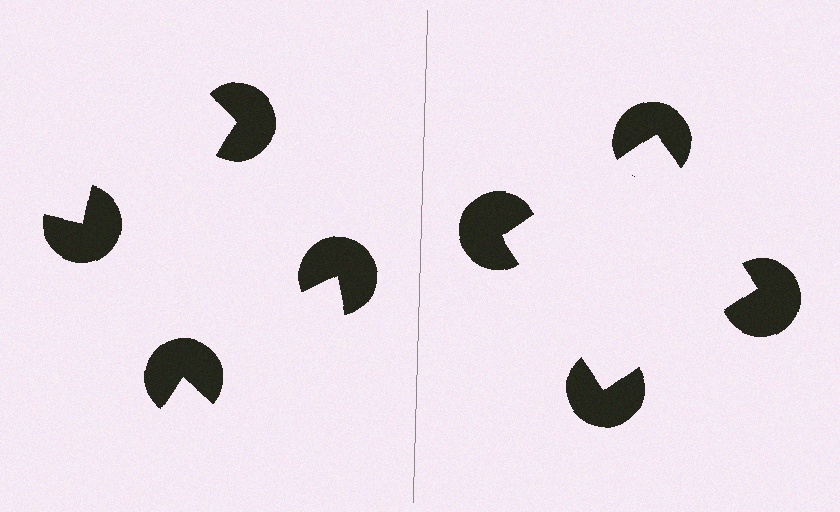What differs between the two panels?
The pac-man discs are positioned identically on both sides; only the wedge orientations differ. On the right they align to a square; on the left they are misaligned.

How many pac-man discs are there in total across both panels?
8 — 4 on each side.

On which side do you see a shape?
An illusory square appears on the right side. On the left side the wedge cuts are rotated, so no coherent shape forms.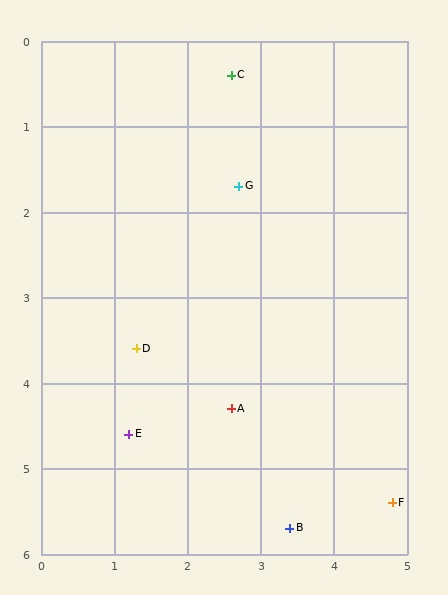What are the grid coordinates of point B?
Point B is at approximately (3.4, 5.7).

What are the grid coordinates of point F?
Point F is at approximately (4.8, 5.4).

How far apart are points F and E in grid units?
Points F and E are about 3.7 grid units apart.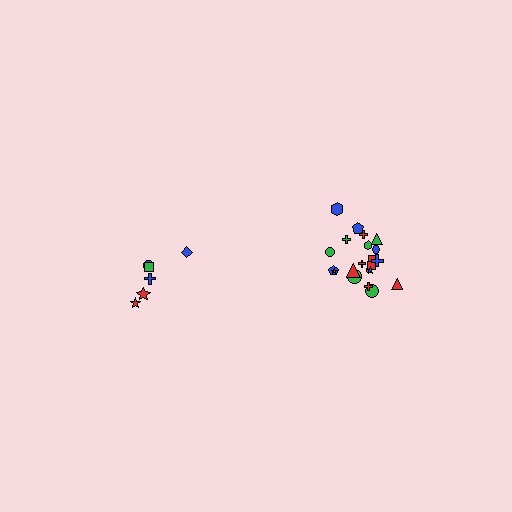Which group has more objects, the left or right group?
The right group.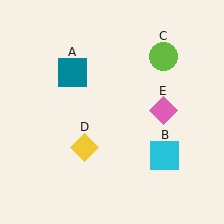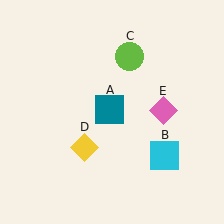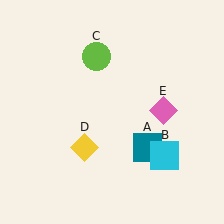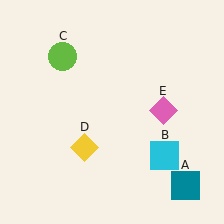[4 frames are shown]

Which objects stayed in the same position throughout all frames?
Cyan square (object B) and yellow diamond (object D) and pink diamond (object E) remained stationary.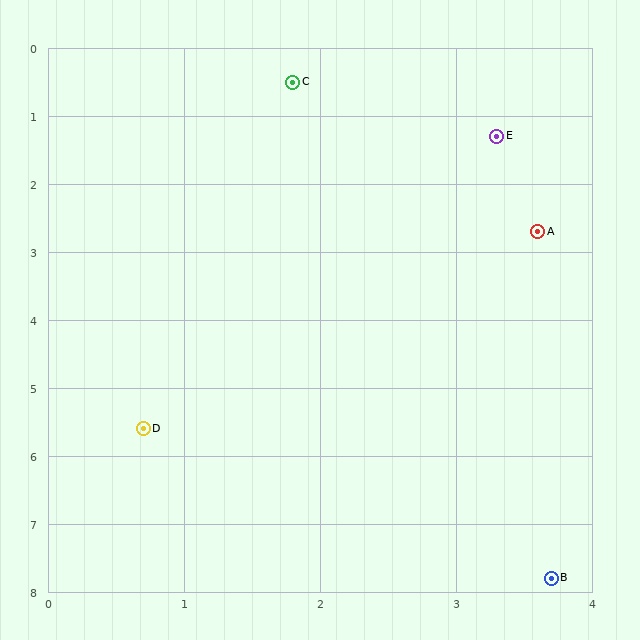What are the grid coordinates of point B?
Point B is at approximately (3.7, 7.8).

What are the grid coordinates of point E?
Point E is at approximately (3.3, 1.3).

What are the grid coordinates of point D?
Point D is at approximately (0.7, 5.6).